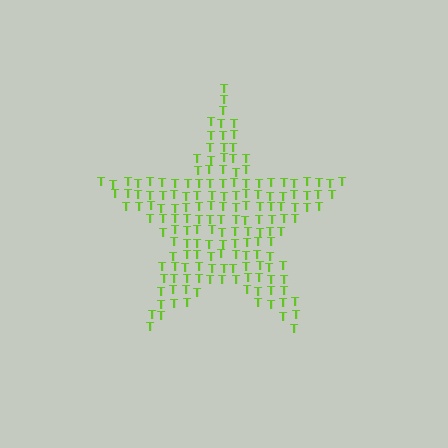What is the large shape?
The large shape is a star.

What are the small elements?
The small elements are letter T's.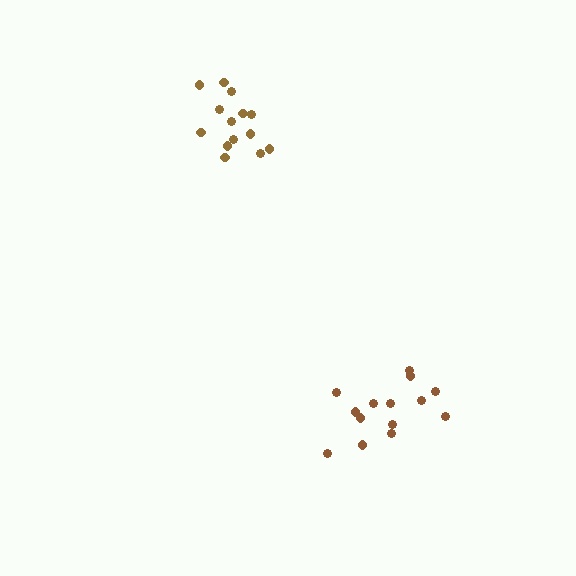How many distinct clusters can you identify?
There are 2 distinct clusters.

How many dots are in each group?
Group 1: 14 dots, Group 2: 14 dots (28 total).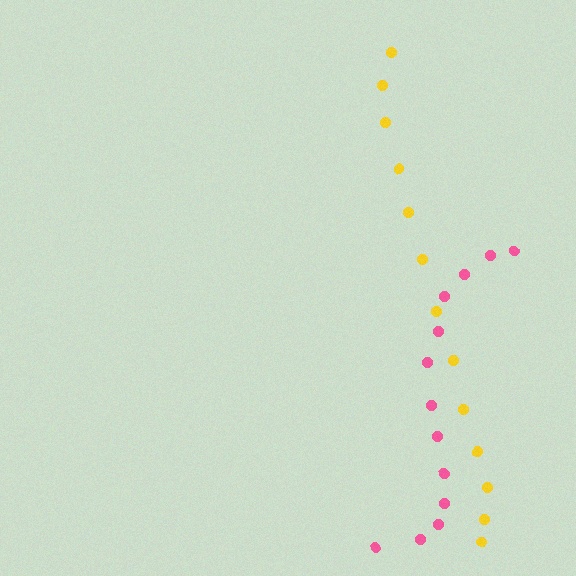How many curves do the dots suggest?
There are 2 distinct paths.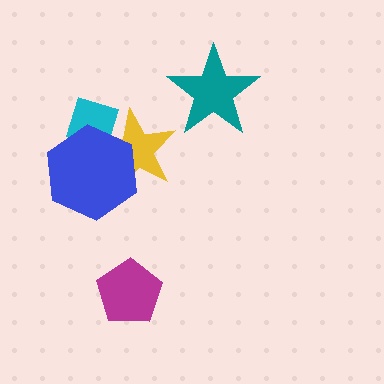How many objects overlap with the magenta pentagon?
0 objects overlap with the magenta pentagon.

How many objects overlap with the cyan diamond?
2 objects overlap with the cyan diamond.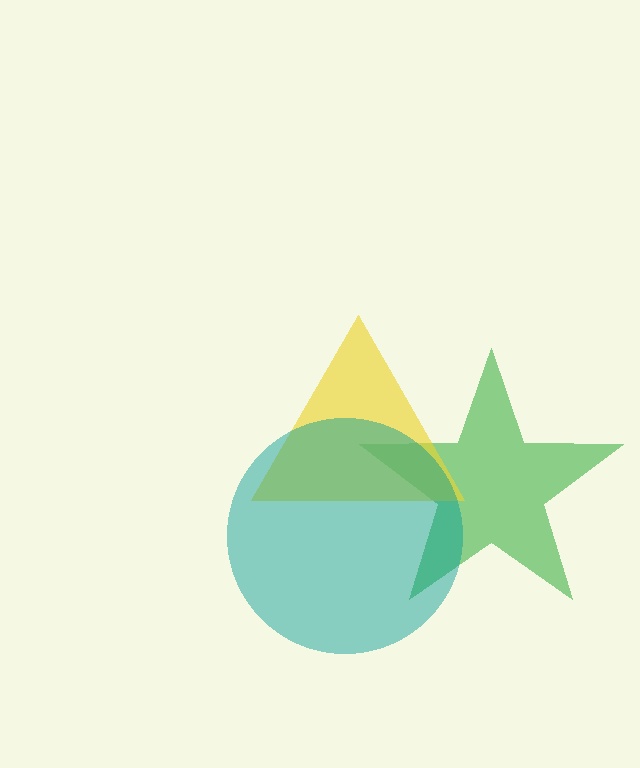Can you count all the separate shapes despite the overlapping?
Yes, there are 3 separate shapes.